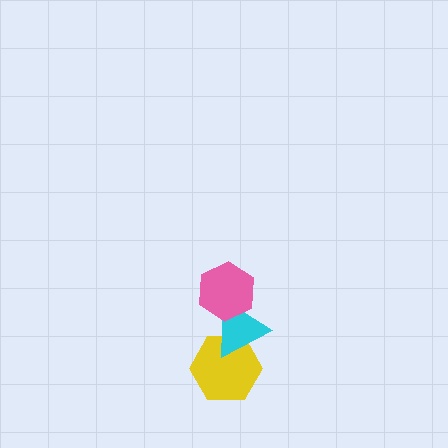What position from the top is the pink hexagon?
The pink hexagon is 1st from the top.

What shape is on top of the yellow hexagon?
The cyan triangle is on top of the yellow hexagon.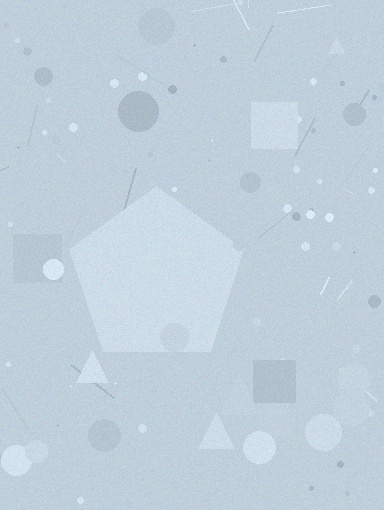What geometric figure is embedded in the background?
A pentagon is embedded in the background.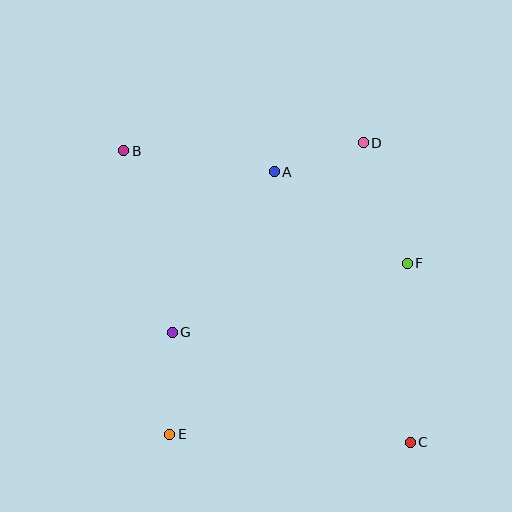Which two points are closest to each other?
Points A and D are closest to each other.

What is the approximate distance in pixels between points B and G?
The distance between B and G is approximately 188 pixels.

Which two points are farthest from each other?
Points B and C are farthest from each other.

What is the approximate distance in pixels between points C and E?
The distance between C and E is approximately 240 pixels.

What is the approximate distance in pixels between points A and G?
The distance between A and G is approximately 190 pixels.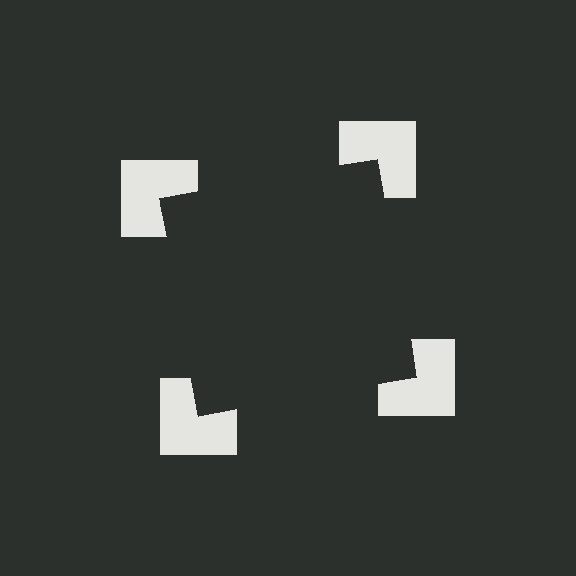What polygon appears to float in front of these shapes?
An illusory square — its edges are inferred from the aligned wedge cuts in the notched squares, not physically drawn.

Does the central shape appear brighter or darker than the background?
It typically appears slightly darker than the background, even though no actual brightness change is drawn.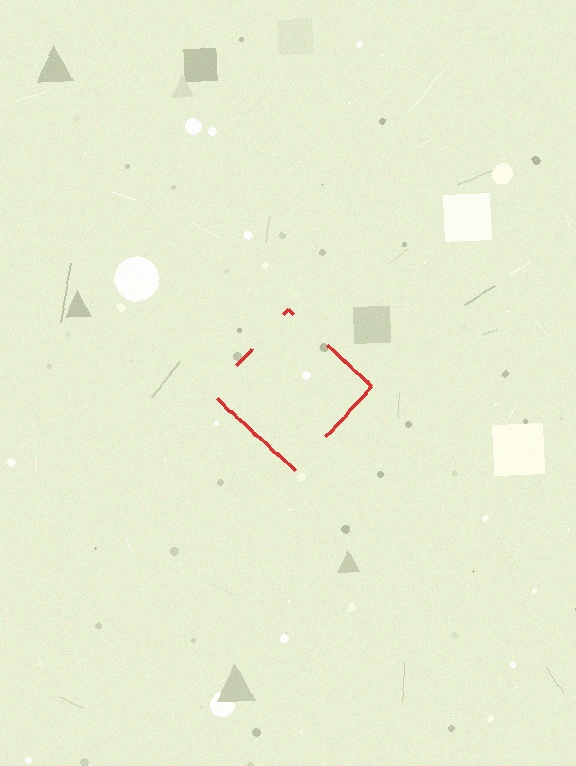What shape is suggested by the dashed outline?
The dashed outline suggests a diamond.